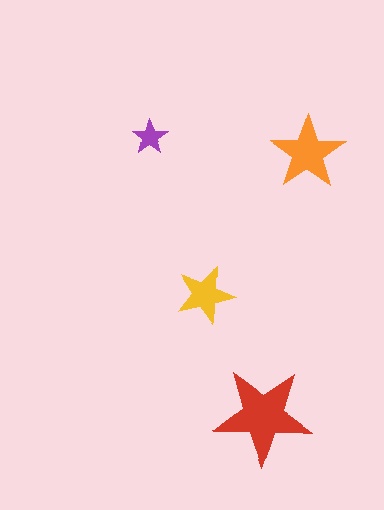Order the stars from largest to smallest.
the red one, the orange one, the yellow one, the purple one.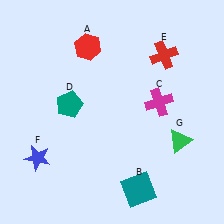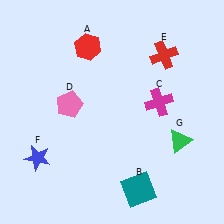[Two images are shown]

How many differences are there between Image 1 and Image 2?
There is 1 difference between the two images.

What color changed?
The pentagon (D) changed from teal in Image 1 to pink in Image 2.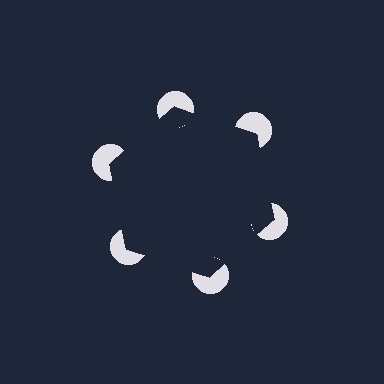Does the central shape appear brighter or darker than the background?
It typically appears slightly darker than the background, even though no actual brightness change is drawn.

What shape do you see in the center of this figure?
An illusory hexagon — its edges are inferred from the aligned wedge cuts in the pac-man discs, not physically drawn.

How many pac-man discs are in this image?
There are 6 — one at each vertex of the illusory hexagon.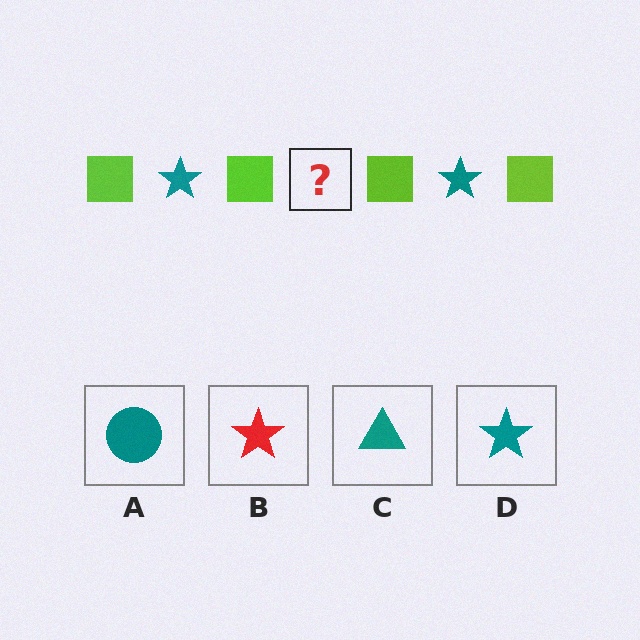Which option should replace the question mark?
Option D.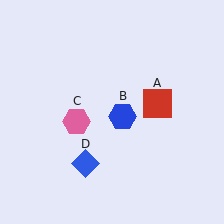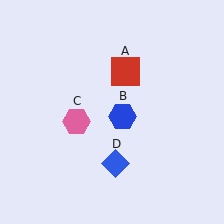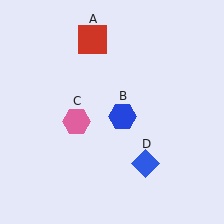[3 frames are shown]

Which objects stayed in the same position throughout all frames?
Blue hexagon (object B) and pink hexagon (object C) remained stationary.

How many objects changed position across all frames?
2 objects changed position: red square (object A), blue diamond (object D).